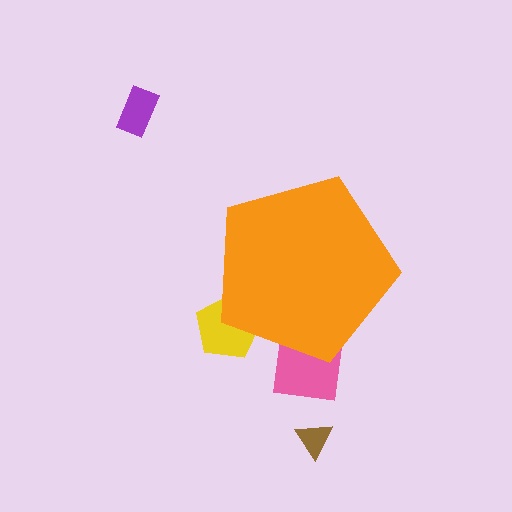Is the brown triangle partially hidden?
No, the brown triangle is fully visible.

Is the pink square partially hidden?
Yes, the pink square is partially hidden behind the orange pentagon.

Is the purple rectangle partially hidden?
No, the purple rectangle is fully visible.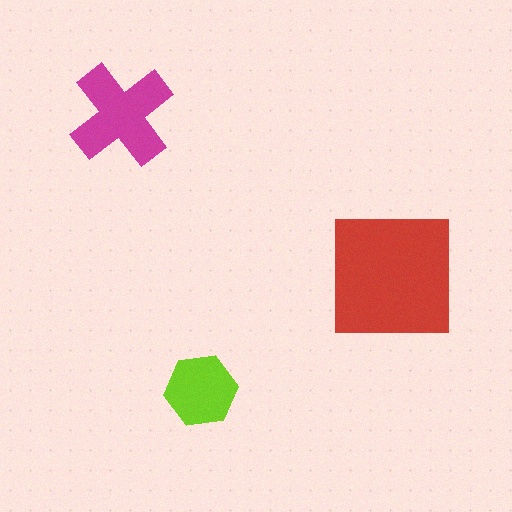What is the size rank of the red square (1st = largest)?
1st.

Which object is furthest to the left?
The magenta cross is leftmost.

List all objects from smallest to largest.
The lime hexagon, the magenta cross, the red square.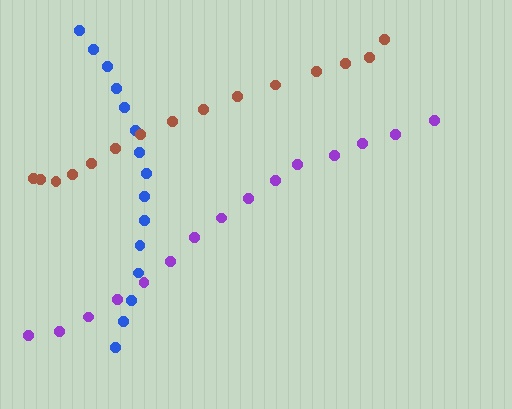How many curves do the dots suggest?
There are 3 distinct paths.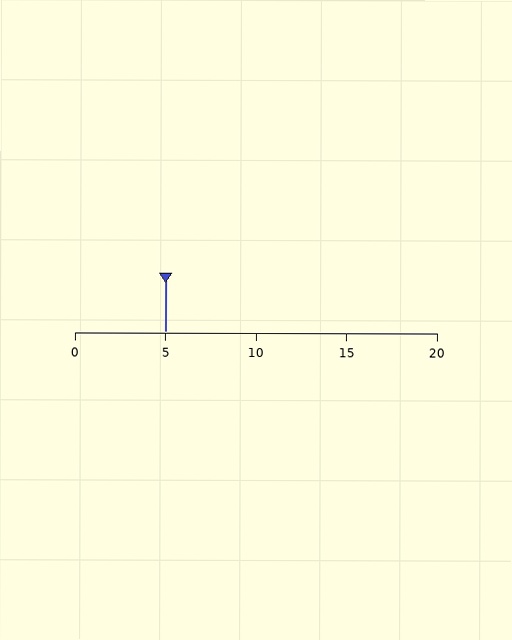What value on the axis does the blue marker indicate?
The marker indicates approximately 5.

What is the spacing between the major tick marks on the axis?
The major ticks are spaced 5 apart.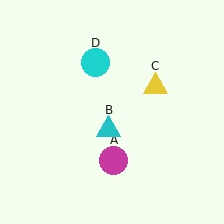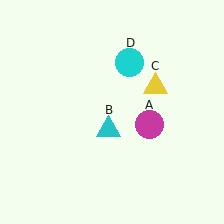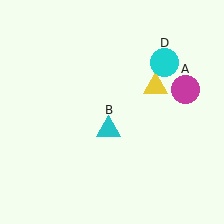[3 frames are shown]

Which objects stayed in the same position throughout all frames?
Cyan triangle (object B) and yellow triangle (object C) remained stationary.